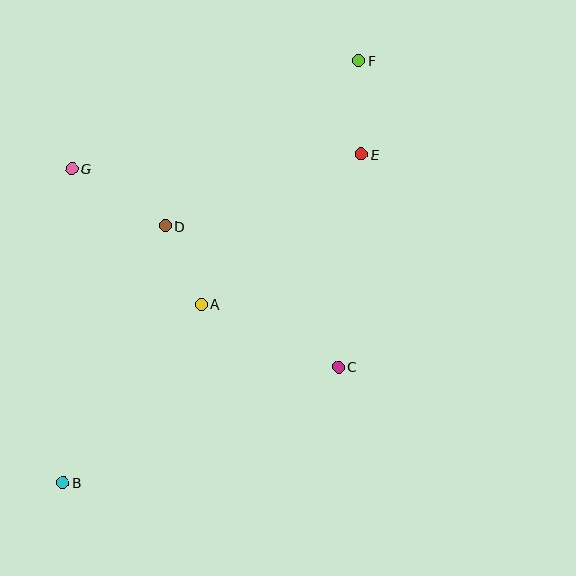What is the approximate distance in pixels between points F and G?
The distance between F and G is approximately 307 pixels.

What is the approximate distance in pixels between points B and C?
The distance between B and C is approximately 299 pixels.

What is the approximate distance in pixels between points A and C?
The distance between A and C is approximately 151 pixels.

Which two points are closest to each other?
Points A and D are closest to each other.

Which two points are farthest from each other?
Points B and F are farthest from each other.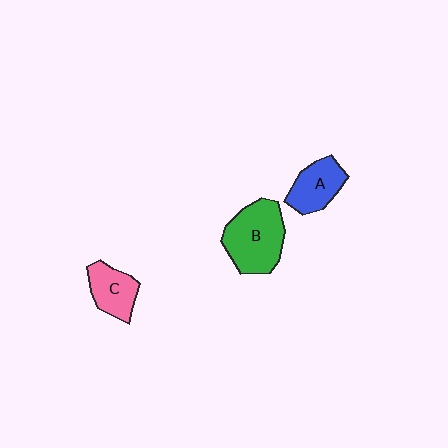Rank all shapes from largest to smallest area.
From largest to smallest: B (green), A (blue), C (pink).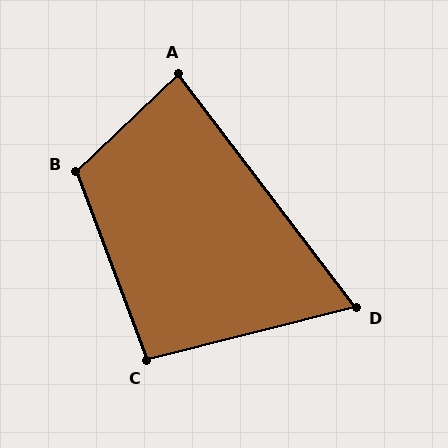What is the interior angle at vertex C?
Approximately 96 degrees (obtuse).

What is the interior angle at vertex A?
Approximately 84 degrees (acute).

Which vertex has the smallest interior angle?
D, at approximately 67 degrees.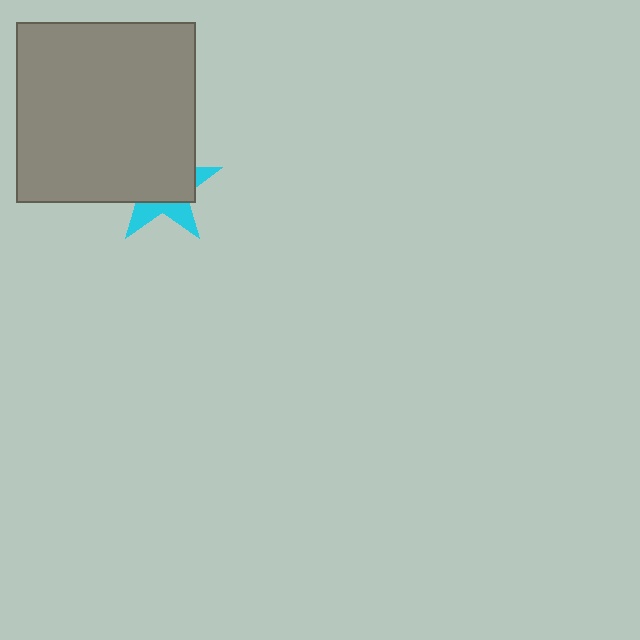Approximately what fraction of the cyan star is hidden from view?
Roughly 67% of the cyan star is hidden behind the gray square.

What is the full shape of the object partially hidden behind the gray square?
The partially hidden object is a cyan star.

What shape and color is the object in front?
The object in front is a gray square.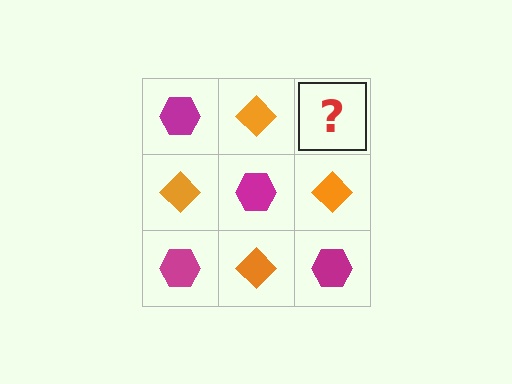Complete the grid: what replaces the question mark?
The question mark should be replaced with a magenta hexagon.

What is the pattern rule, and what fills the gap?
The rule is that it alternates magenta hexagon and orange diamond in a checkerboard pattern. The gap should be filled with a magenta hexagon.